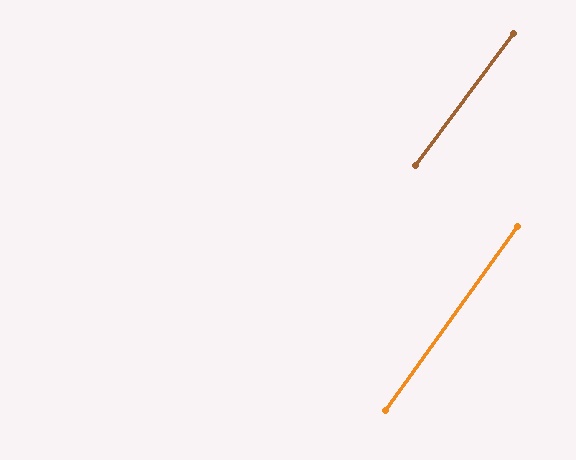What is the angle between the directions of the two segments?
Approximately 1 degree.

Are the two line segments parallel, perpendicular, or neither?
Parallel — their directions differ by only 1.0°.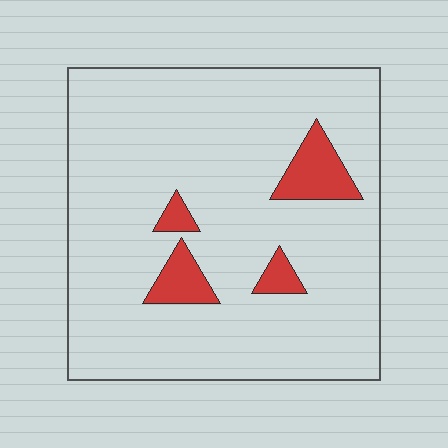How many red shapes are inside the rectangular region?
4.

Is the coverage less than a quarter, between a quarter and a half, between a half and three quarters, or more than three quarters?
Less than a quarter.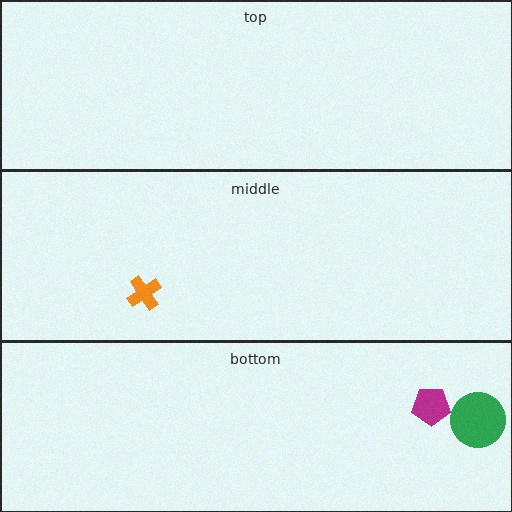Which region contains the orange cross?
The middle region.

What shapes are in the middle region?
The orange cross.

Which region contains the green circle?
The bottom region.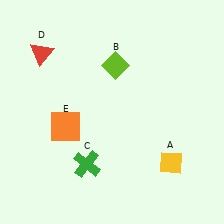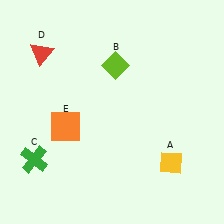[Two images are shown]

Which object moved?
The green cross (C) moved left.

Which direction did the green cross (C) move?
The green cross (C) moved left.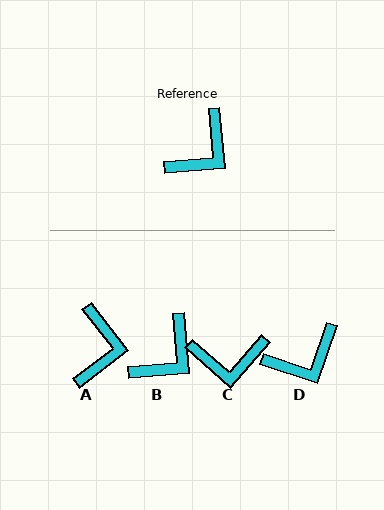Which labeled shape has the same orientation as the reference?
B.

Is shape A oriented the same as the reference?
No, it is off by about 33 degrees.